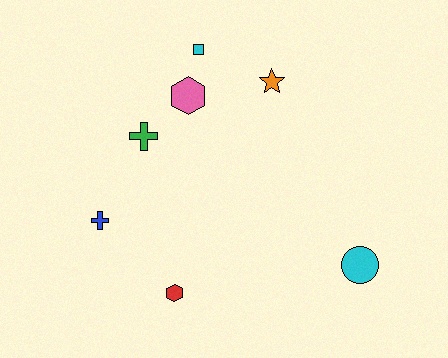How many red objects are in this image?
There is 1 red object.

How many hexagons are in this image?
There are 2 hexagons.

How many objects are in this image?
There are 7 objects.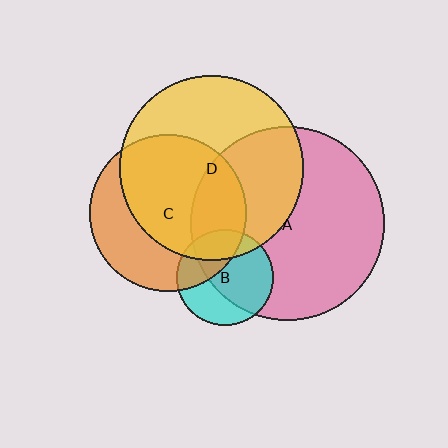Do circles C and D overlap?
Yes.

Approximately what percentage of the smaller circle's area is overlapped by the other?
Approximately 65%.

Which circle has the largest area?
Circle A (pink).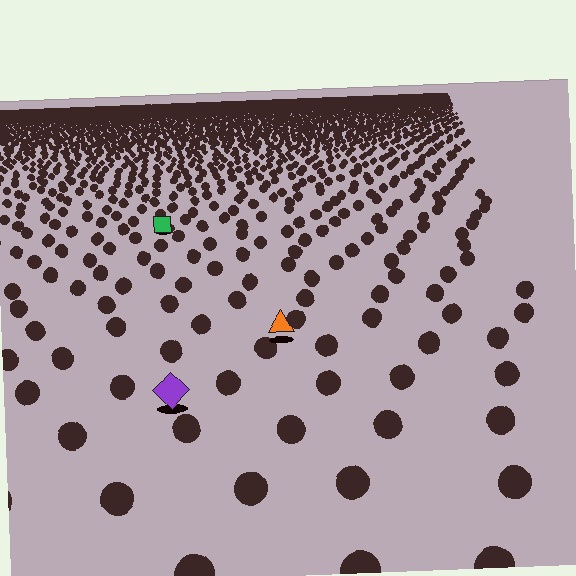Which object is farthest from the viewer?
The green square is farthest from the viewer. It appears smaller and the ground texture around it is denser.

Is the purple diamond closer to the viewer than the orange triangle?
Yes. The purple diamond is closer — you can tell from the texture gradient: the ground texture is coarser near it.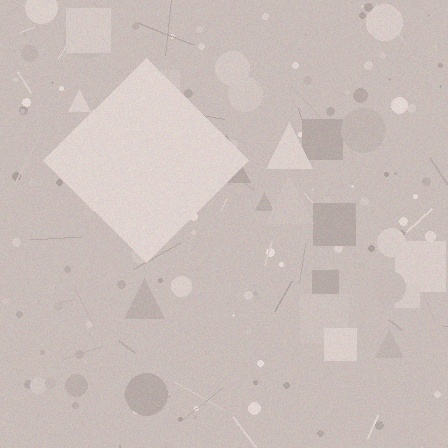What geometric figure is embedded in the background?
A diamond is embedded in the background.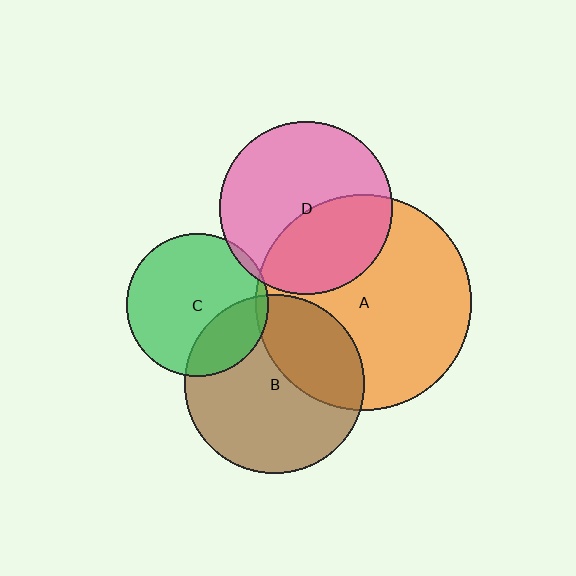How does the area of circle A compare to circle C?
Approximately 2.3 times.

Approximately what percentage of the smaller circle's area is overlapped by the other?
Approximately 5%.